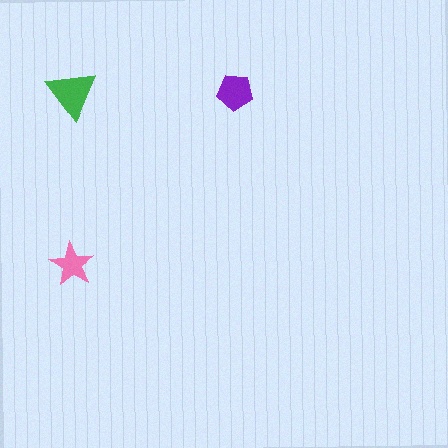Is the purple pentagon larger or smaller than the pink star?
Larger.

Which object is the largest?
The green triangle.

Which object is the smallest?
The pink star.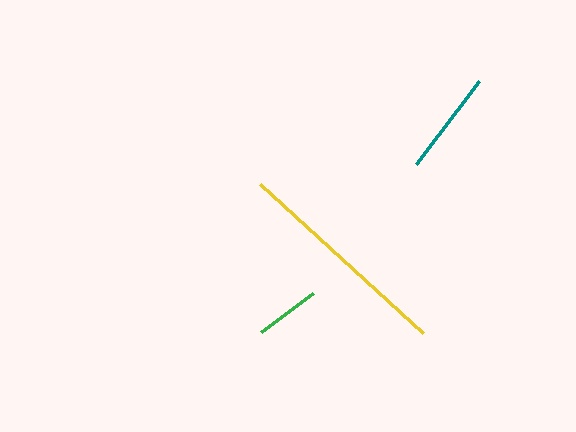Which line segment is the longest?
The yellow line is the longest at approximately 221 pixels.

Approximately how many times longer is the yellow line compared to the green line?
The yellow line is approximately 3.4 times the length of the green line.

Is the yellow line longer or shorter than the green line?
The yellow line is longer than the green line.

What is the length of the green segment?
The green segment is approximately 65 pixels long.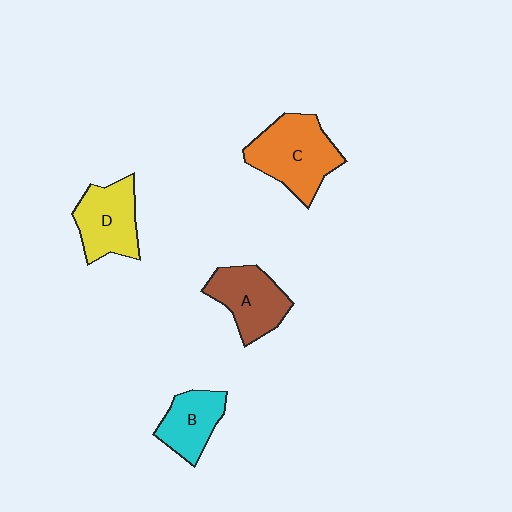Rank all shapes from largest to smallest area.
From largest to smallest: C (orange), A (brown), D (yellow), B (cyan).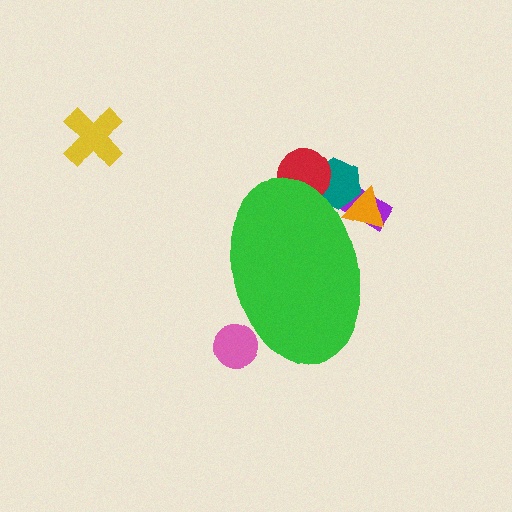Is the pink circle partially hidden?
Yes, the pink circle is partially hidden behind the green ellipse.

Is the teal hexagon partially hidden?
Yes, the teal hexagon is partially hidden behind the green ellipse.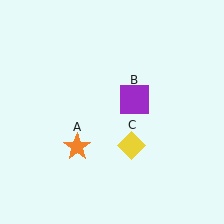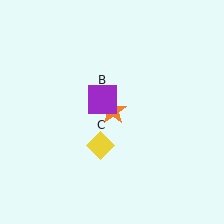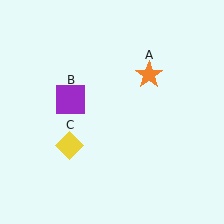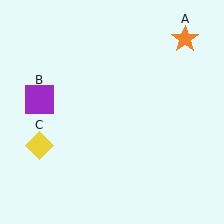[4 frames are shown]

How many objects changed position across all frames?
3 objects changed position: orange star (object A), purple square (object B), yellow diamond (object C).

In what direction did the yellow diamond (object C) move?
The yellow diamond (object C) moved left.